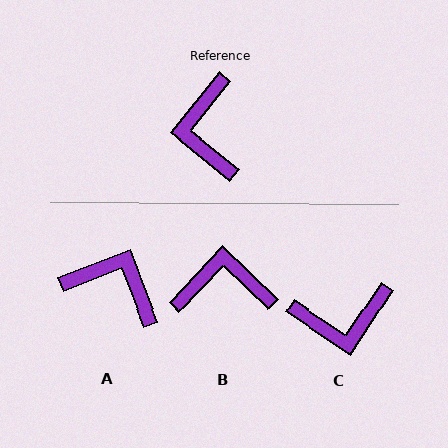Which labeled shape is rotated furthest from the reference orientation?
A, about 120 degrees away.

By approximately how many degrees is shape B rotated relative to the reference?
Approximately 94 degrees clockwise.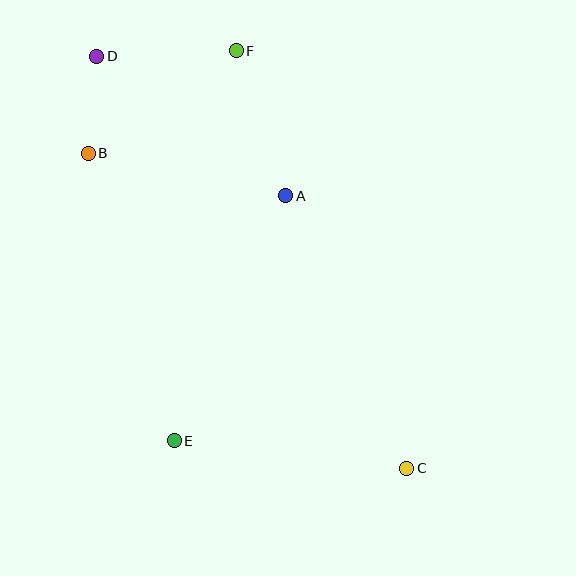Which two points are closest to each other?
Points B and D are closest to each other.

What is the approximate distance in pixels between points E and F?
The distance between E and F is approximately 395 pixels.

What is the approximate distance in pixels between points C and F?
The distance between C and F is approximately 451 pixels.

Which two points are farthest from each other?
Points C and D are farthest from each other.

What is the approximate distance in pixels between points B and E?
The distance between B and E is approximately 300 pixels.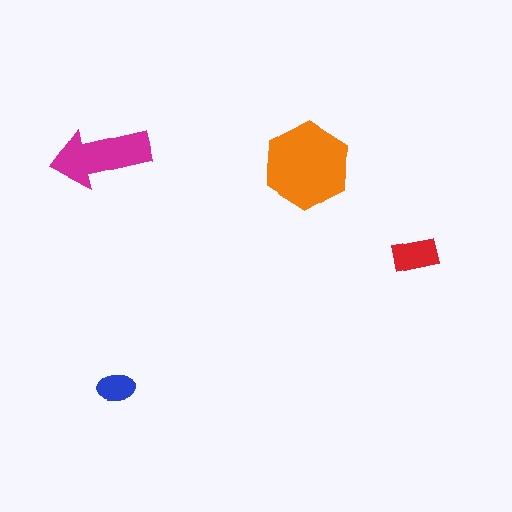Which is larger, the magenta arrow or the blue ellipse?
The magenta arrow.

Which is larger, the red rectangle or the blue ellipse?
The red rectangle.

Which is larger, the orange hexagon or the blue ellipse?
The orange hexagon.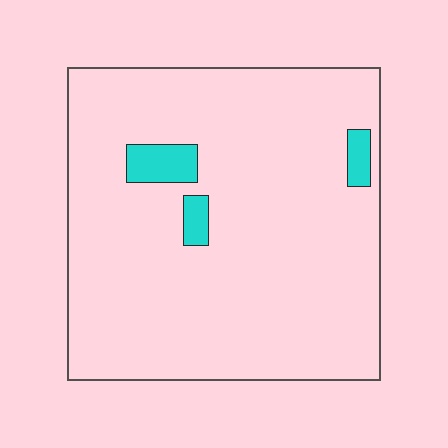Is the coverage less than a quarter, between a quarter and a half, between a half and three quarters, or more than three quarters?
Less than a quarter.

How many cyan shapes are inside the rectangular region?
3.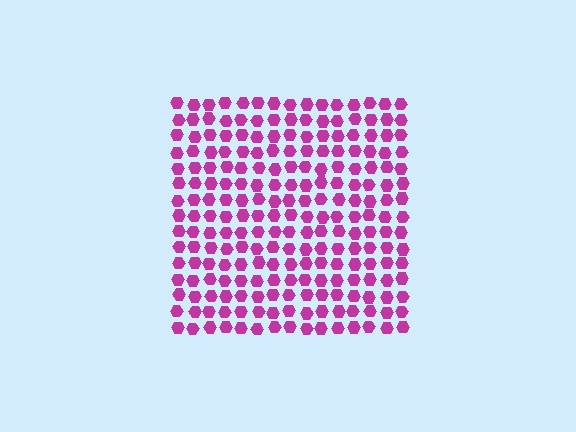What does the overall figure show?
The overall figure shows a square.